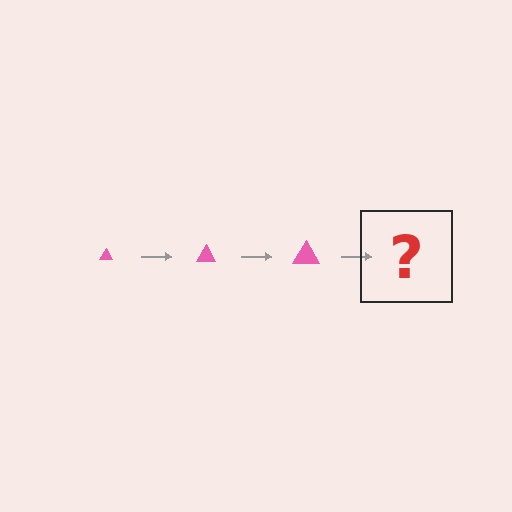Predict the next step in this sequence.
The next step is a pink triangle, larger than the previous one.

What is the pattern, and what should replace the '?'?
The pattern is that the triangle gets progressively larger each step. The '?' should be a pink triangle, larger than the previous one.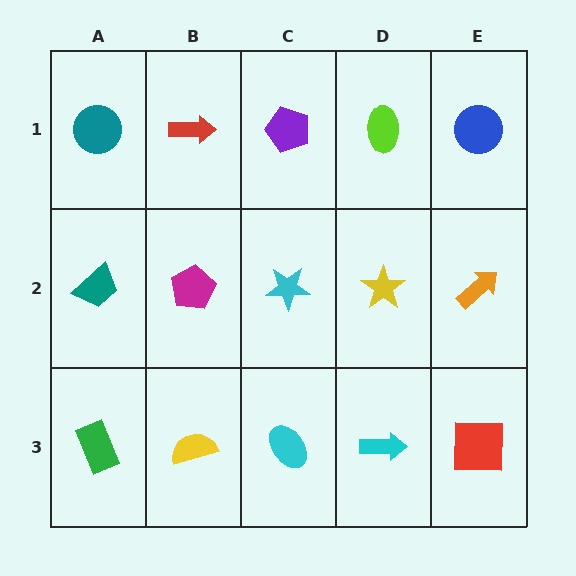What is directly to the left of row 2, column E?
A yellow star.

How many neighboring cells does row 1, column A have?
2.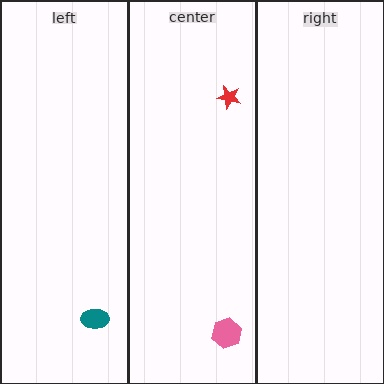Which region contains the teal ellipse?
The left region.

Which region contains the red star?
The center region.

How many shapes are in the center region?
2.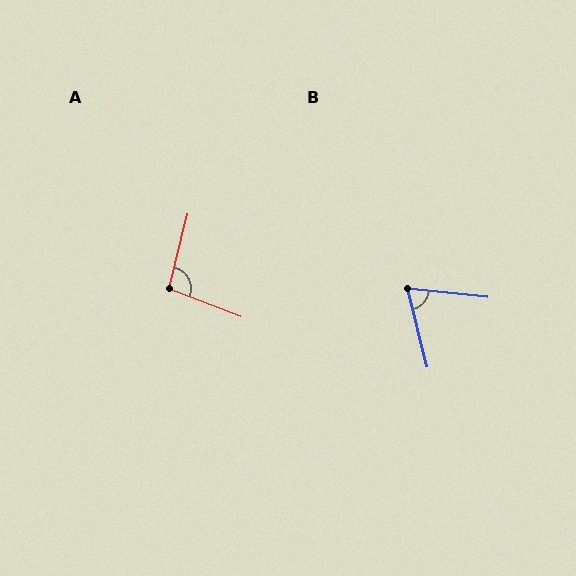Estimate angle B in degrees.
Approximately 70 degrees.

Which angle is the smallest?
B, at approximately 70 degrees.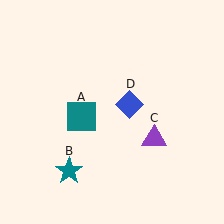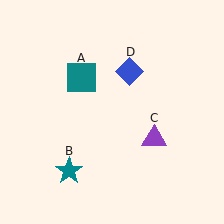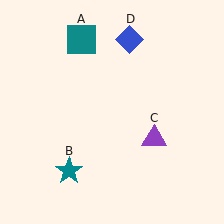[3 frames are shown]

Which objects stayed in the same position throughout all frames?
Teal star (object B) and purple triangle (object C) remained stationary.